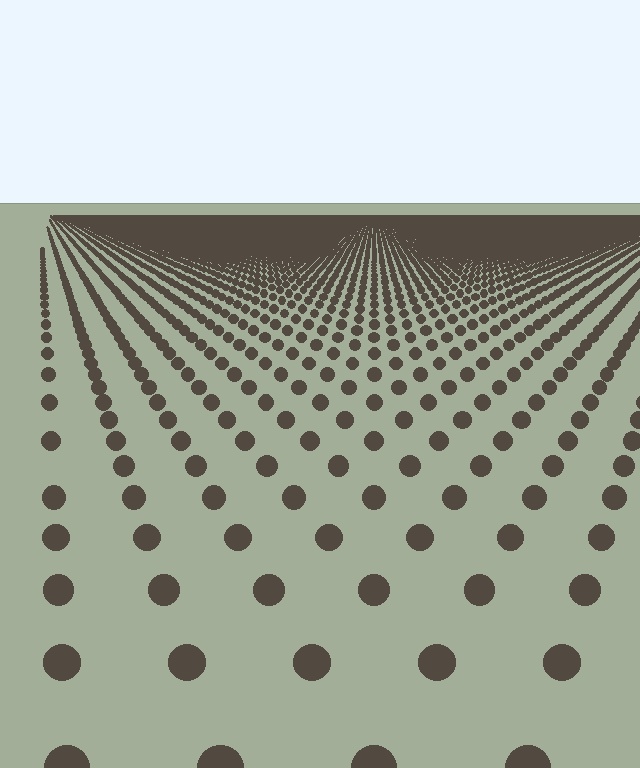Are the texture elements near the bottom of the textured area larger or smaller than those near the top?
Larger. Near the bottom, elements are closer to the viewer and appear at a bigger on-screen size.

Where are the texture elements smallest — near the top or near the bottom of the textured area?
Near the top.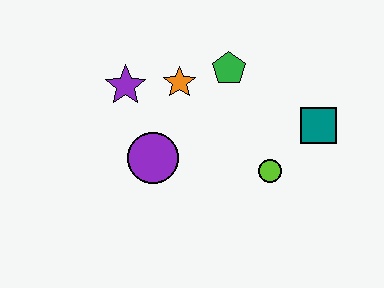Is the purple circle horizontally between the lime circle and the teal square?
No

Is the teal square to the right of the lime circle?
Yes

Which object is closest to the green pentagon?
The orange star is closest to the green pentagon.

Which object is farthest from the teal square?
The purple star is farthest from the teal square.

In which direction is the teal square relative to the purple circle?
The teal square is to the right of the purple circle.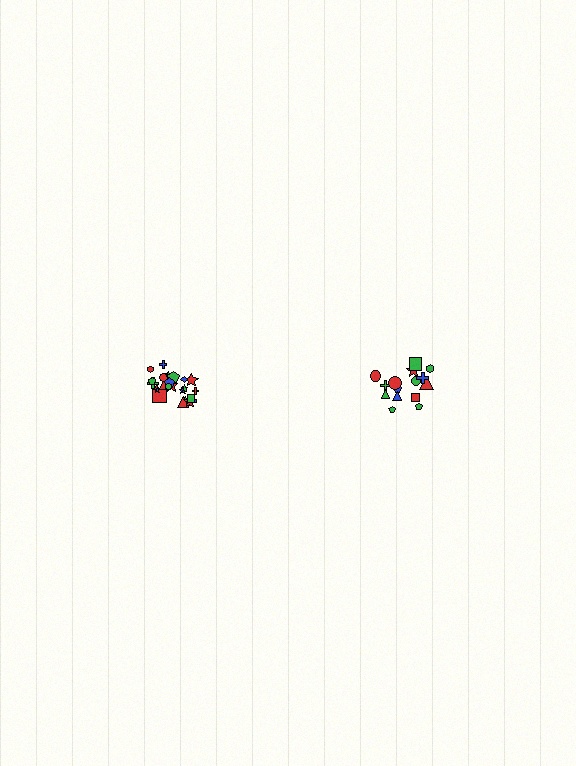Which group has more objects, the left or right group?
The left group.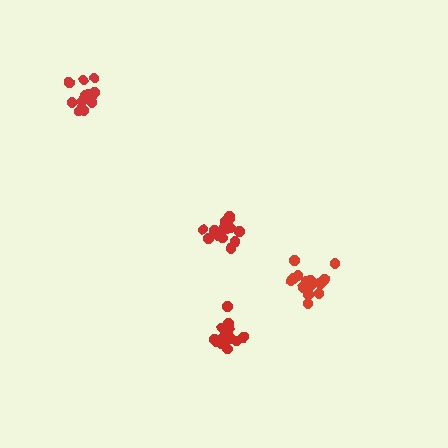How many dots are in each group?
Group 1: 15 dots, Group 2: 18 dots, Group 3: 14 dots, Group 4: 13 dots (60 total).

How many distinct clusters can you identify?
There are 4 distinct clusters.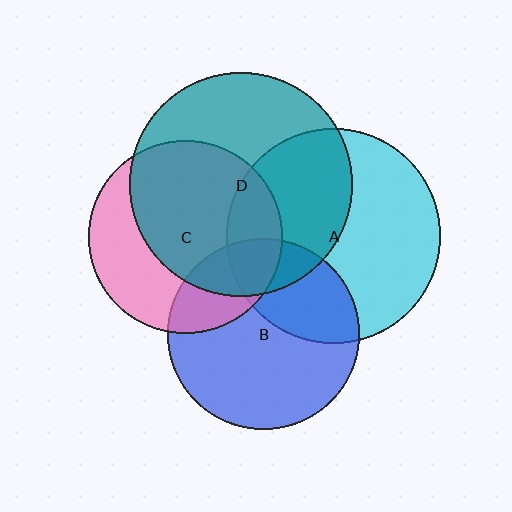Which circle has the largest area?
Circle D (teal).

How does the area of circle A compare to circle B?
Approximately 1.3 times.